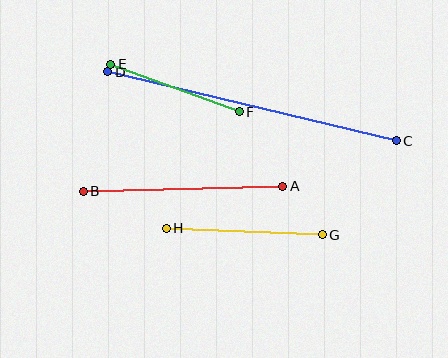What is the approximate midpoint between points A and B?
The midpoint is at approximately (183, 189) pixels.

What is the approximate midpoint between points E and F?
The midpoint is at approximately (175, 88) pixels.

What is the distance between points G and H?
The distance is approximately 156 pixels.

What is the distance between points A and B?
The distance is approximately 200 pixels.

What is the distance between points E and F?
The distance is approximately 137 pixels.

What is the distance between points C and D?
The distance is approximately 297 pixels.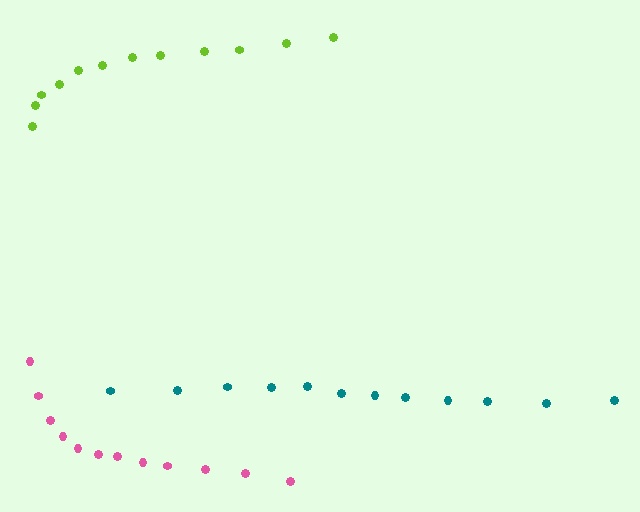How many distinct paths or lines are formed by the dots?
There are 3 distinct paths.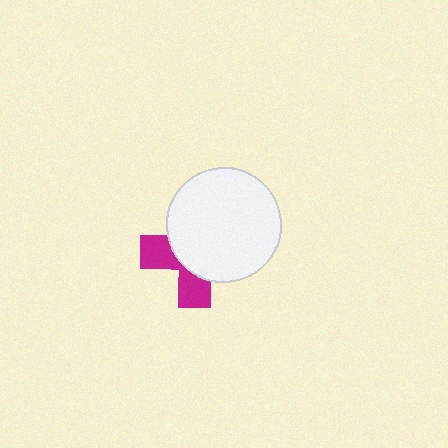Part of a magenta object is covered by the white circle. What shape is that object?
It is a cross.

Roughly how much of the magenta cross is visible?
A small part of it is visible (roughly 36%).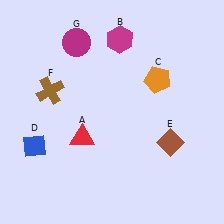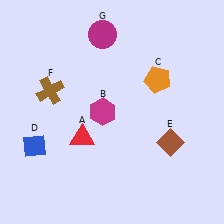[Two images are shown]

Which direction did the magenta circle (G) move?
The magenta circle (G) moved right.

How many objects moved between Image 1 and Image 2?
2 objects moved between the two images.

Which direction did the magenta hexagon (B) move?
The magenta hexagon (B) moved down.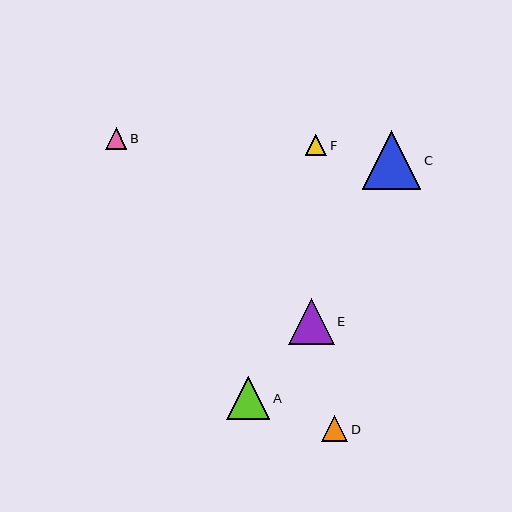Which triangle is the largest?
Triangle C is the largest with a size of approximately 59 pixels.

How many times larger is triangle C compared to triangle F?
Triangle C is approximately 2.7 times the size of triangle F.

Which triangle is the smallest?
Triangle F is the smallest with a size of approximately 22 pixels.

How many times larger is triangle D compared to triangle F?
Triangle D is approximately 1.2 times the size of triangle F.